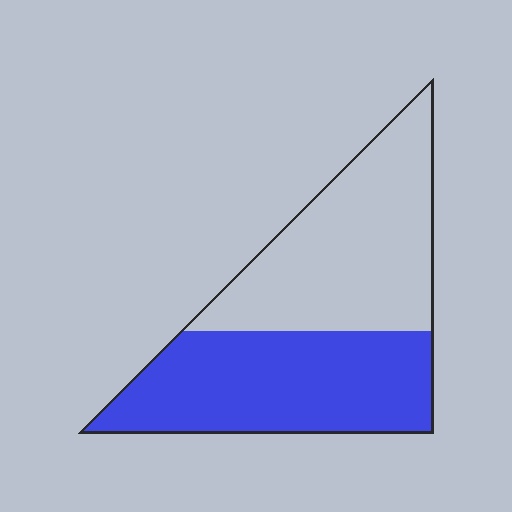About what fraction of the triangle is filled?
About one half (1/2).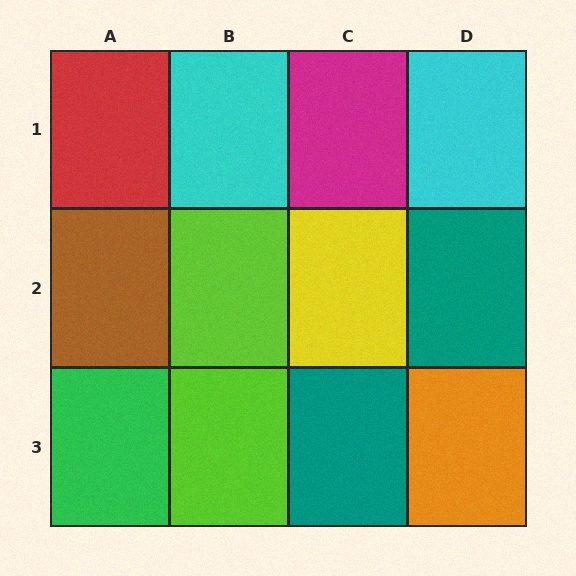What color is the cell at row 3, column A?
Green.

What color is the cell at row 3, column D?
Orange.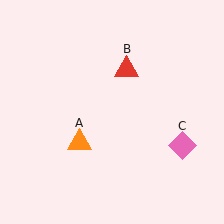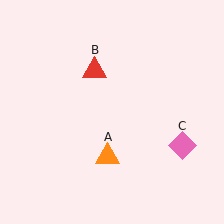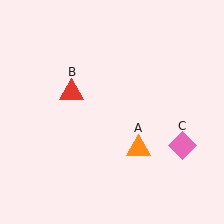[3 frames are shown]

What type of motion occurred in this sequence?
The orange triangle (object A), red triangle (object B) rotated counterclockwise around the center of the scene.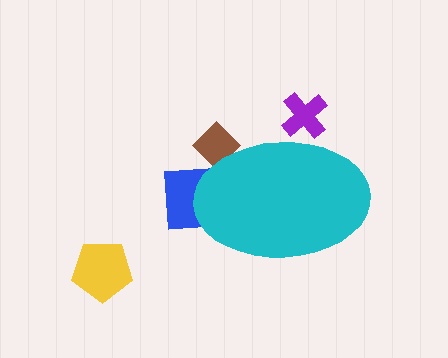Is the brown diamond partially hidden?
Yes, the brown diamond is partially hidden behind the cyan ellipse.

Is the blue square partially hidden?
Yes, the blue square is partially hidden behind the cyan ellipse.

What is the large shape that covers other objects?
A cyan ellipse.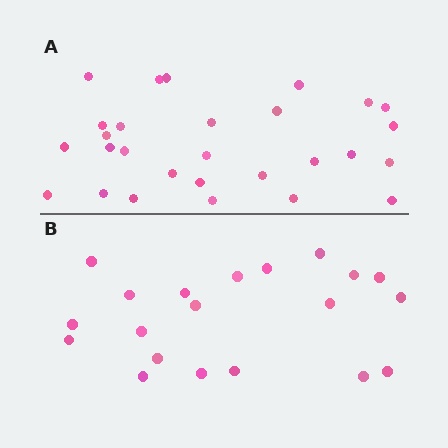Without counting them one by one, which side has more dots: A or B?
Region A (the top region) has more dots.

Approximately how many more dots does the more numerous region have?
Region A has roughly 8 or so more dots than region B.